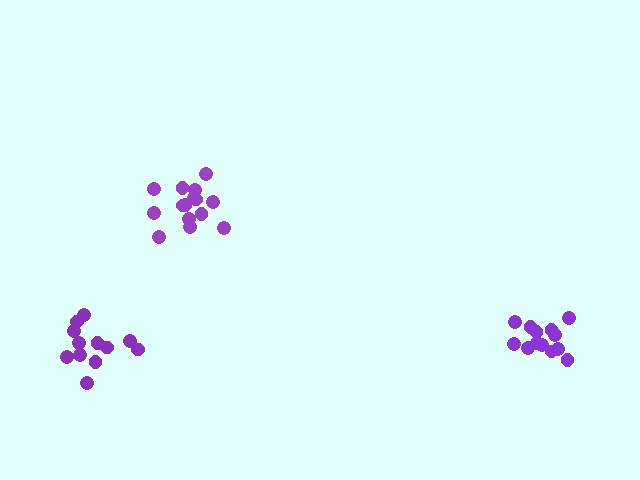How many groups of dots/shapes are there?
There are 3 groups.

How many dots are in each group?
Group 1: 13 dots, Group 2: 15 dots, Group 3: 12 dots (40 total).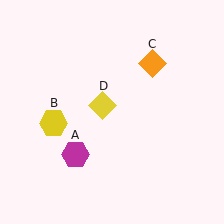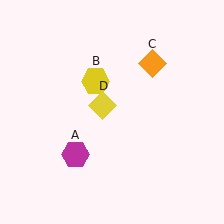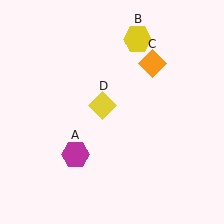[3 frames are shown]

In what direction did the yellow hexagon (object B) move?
The yellow hexagon (object B) moved up and to the right.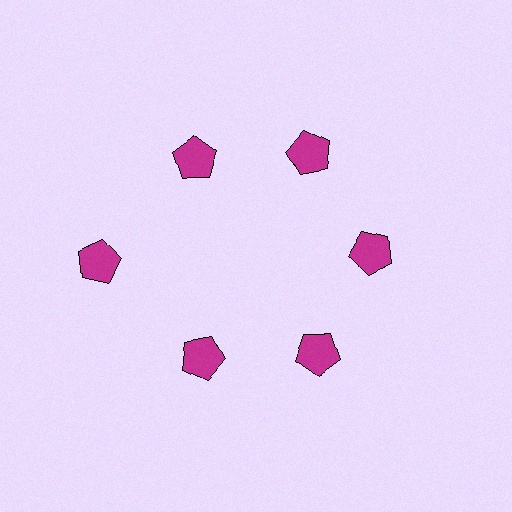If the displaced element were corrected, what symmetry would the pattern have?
It would have 6-fold rotational symmetry — the pattern would map onto itself every 60 degrees.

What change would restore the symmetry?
The symmetry would be restored by moving it inward, back onto the ring so that all 6 pentagons sit at equal angles and equal distance from the center.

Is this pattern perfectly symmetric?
No. The 6 magenta pentagons are arranged in a ring, but one element near the 9 o'clock position is pushed outward from the center, breaking the 6-fold rotational symmetry.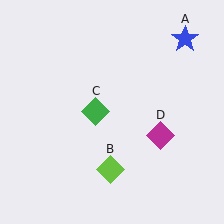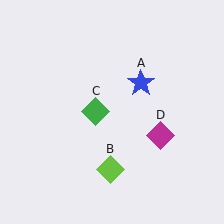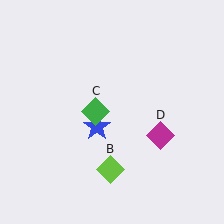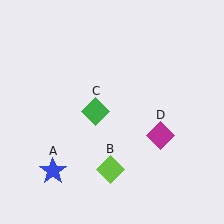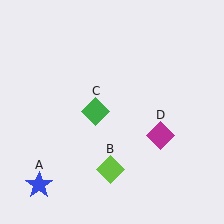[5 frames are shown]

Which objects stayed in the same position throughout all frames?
Lime diamond (object B) and green diamond (object C) and magenta diamond (object D) remained stationary.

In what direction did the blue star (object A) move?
The blue star (object A) moved down and to the left.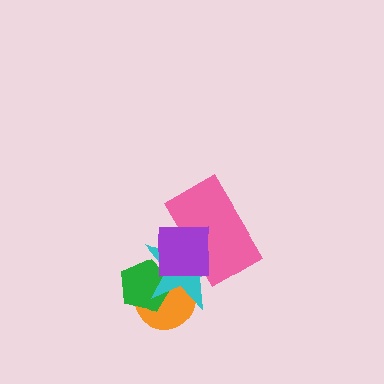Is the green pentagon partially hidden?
Yes, it is partially covered by another shape.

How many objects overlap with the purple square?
4 objects overlap with the purple square.